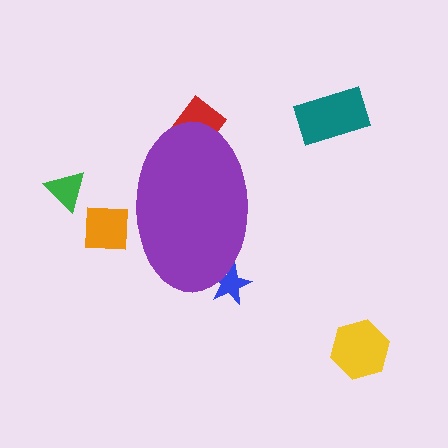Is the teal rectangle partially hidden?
No, the teal rectangle is fully visible.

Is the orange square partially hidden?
Yes, the orange square is partially hidden behind the purple ellipse.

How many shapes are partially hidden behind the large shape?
3 shapes are partially hidden.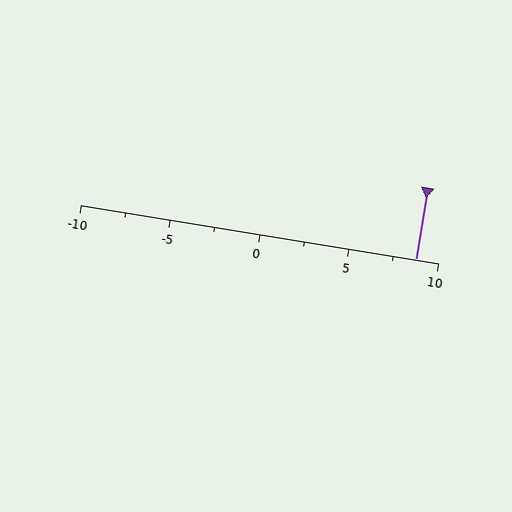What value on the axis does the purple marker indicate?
The marker indicates approximately 8.8.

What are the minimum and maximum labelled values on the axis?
The axis runs from -10 to 10.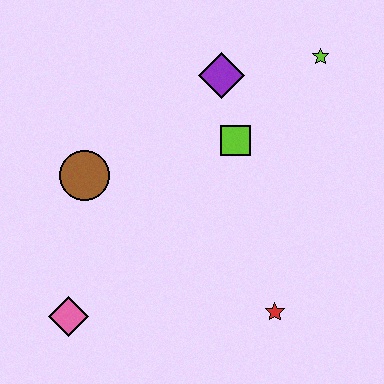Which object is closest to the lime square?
The purple diamond is closest to the lime square.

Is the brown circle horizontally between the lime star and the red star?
No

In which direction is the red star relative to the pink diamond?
The red star is to the right of the pink diamond.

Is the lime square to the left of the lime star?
Yes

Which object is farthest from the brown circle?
The lime star is farthest from the brown circle.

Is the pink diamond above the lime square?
No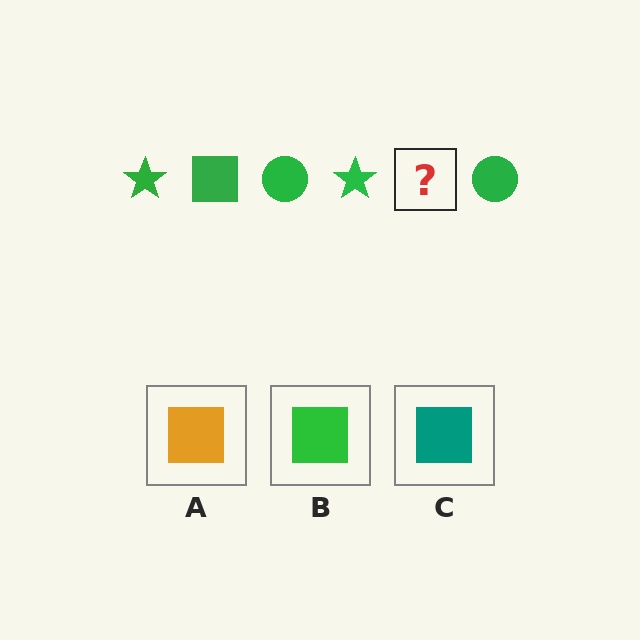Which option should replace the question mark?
Option B.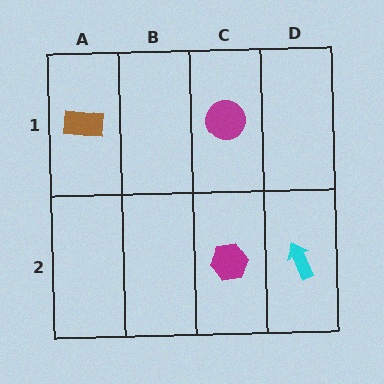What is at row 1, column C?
A magenta circle.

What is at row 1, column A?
A brown rectangle.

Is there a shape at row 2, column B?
No, that cell is empty.